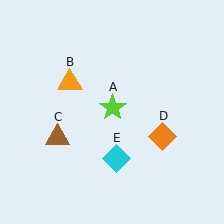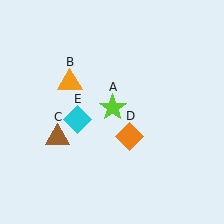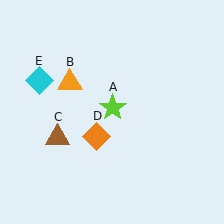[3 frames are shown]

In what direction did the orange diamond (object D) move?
The orange diamond (object D) moved left.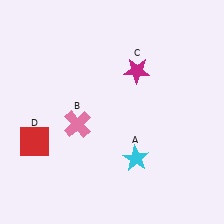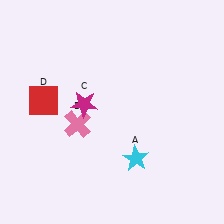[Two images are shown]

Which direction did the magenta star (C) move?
The magenta star (C) moved left.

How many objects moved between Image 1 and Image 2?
2 objects moved between the two images.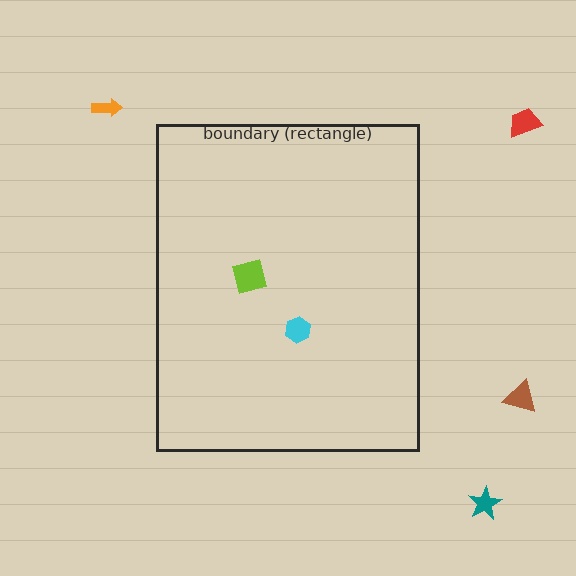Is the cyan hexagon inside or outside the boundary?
Inside.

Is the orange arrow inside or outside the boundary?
Outside.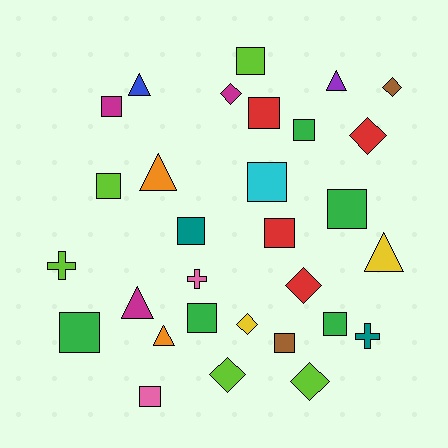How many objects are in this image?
There are 30 objects.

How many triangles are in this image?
There are 6 triangles.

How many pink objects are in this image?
There are 2 pink objects.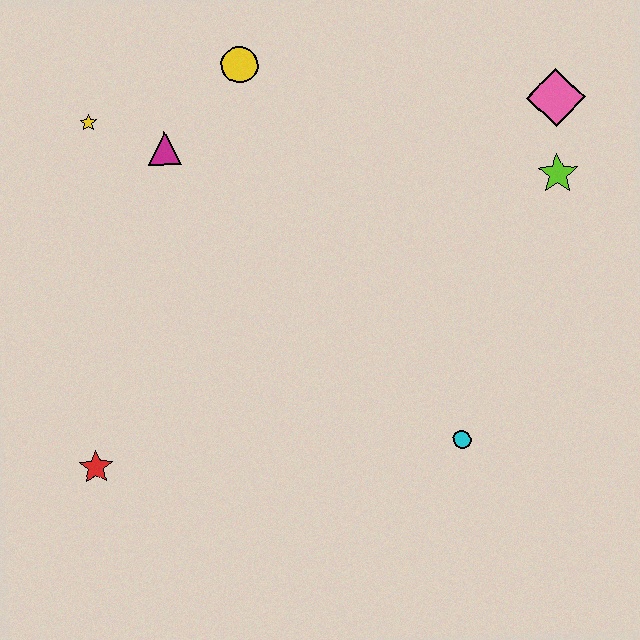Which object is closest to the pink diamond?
The lime star is closest to the pink diamond.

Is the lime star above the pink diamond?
No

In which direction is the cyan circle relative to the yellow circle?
The cyan circle is below the yellow circle.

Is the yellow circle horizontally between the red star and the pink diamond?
Yes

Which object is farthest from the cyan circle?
The yellow star is farthest from the cyan circle.